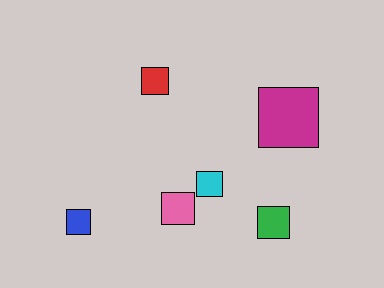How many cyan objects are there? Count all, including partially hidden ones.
There is 1 cyan object.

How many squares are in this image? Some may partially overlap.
There are 6 squares.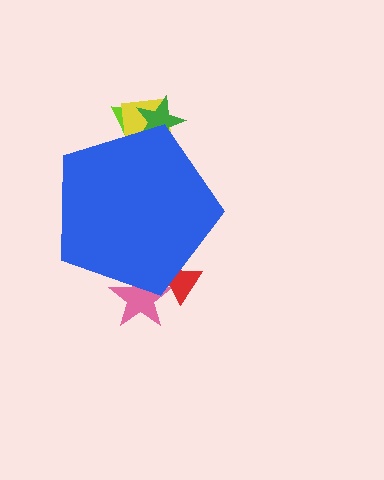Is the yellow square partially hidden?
Yes, the yellow square is partially hidden behind the blue pentagon.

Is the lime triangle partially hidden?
Yes, the lime triangle is partially hidden behind the blue pentagon.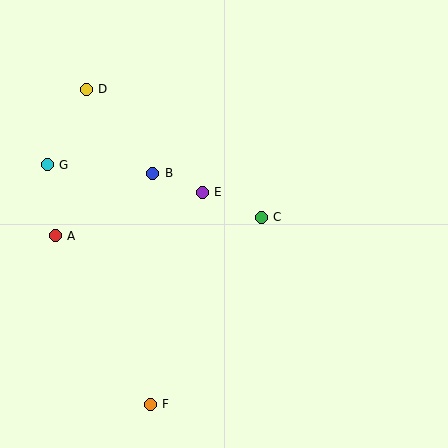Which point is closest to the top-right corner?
Point C is closest to the top-right corner.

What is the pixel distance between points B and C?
The distance between B and C is 117 pixels.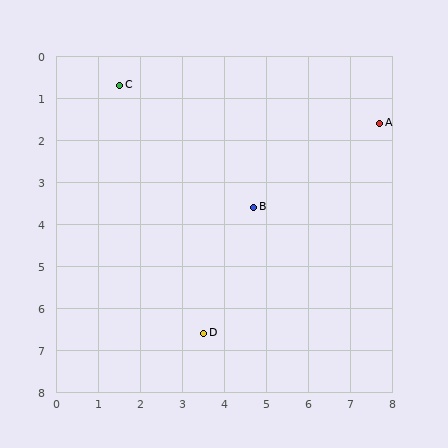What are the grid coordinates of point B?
Point B is at approximately (4.7, 3.6).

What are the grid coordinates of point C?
Point C is at approximately (1.5, 0.7).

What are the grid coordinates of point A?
Point A is at approximately (7.7, 1.6).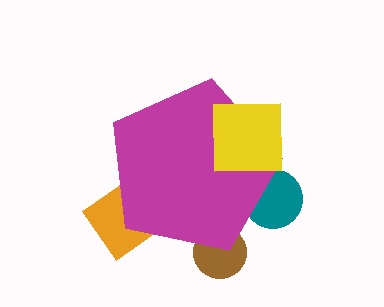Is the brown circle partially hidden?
Yes, the brown circle is partially hidden behind the magenta pentagon.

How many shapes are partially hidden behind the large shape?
3 shapes are partially hidden.